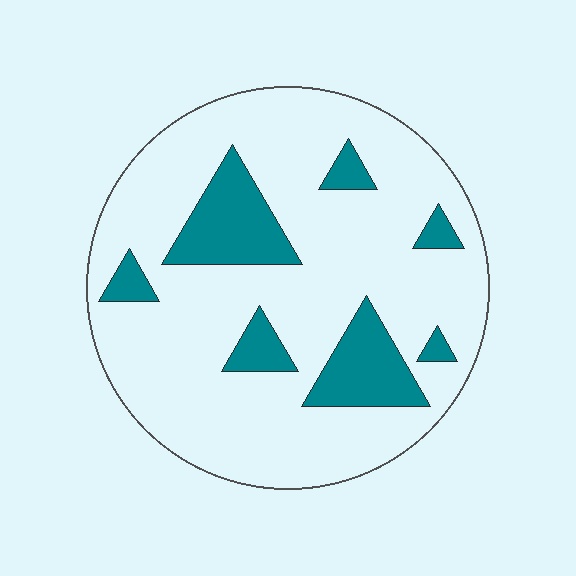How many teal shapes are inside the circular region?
7.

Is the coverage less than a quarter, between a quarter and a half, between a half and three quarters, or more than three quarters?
Less than a quarter.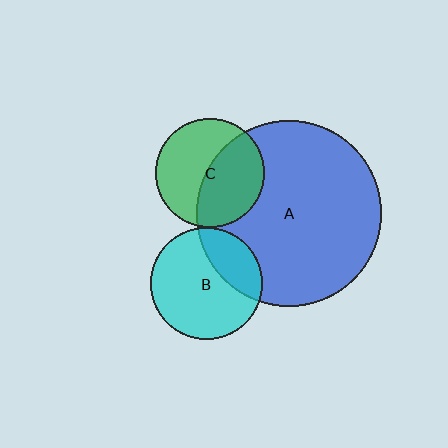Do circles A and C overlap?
Yes.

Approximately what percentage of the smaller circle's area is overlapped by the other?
Approximately 50%.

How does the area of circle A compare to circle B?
Approximately 2.7 times.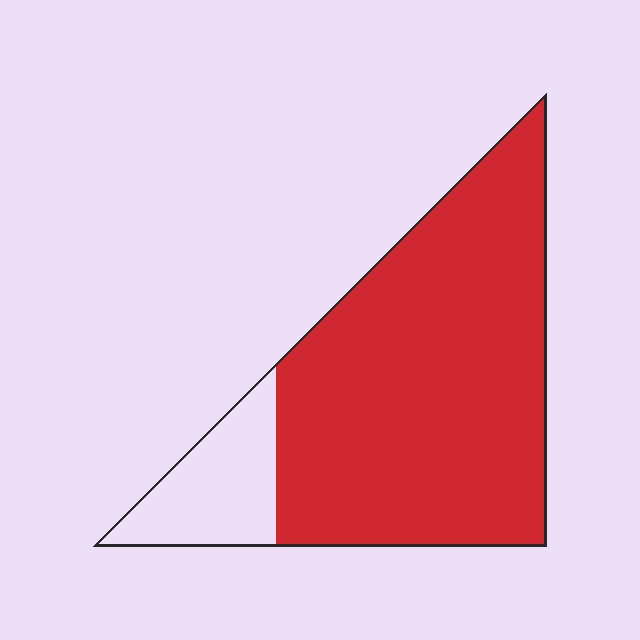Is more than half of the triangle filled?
Yes.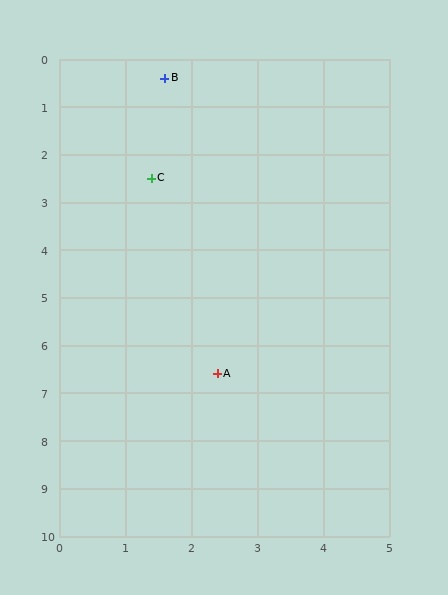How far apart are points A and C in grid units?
Points A and C are about 4.2 grid units apart.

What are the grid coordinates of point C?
Point C is at approximately (1.4, 2.5).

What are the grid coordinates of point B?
Point B is at approximately (1.6, 0.4).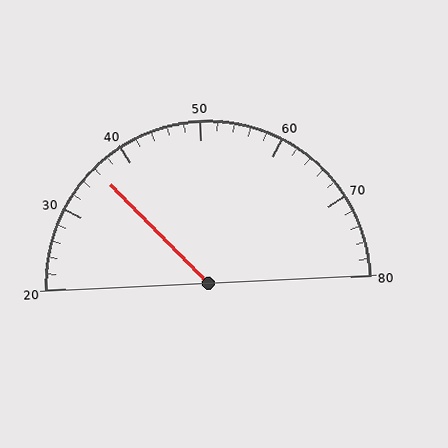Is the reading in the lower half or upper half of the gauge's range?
The reading is in the lower half of the range (20 to 80).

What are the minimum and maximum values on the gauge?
The gauge ranges from 20 to 80.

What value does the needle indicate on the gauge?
The needle indicates approximately 36.